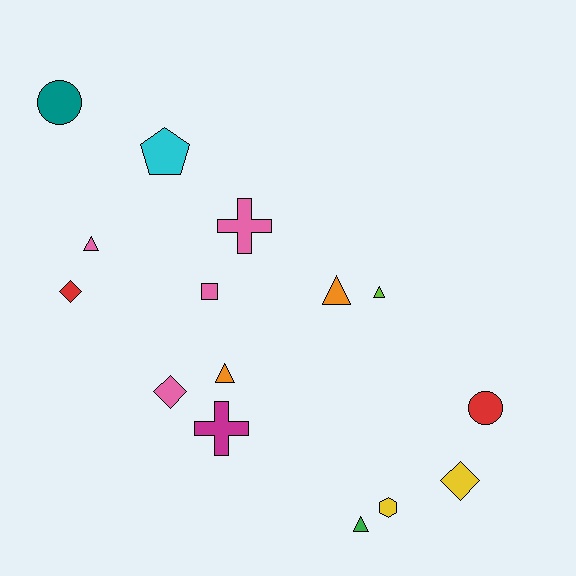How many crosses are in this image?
There are 2 crosses.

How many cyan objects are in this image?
There is 1 cyan object.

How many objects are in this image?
There are 15 objects.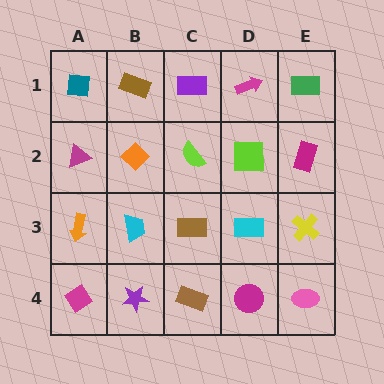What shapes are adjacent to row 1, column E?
A magenta rectangle (row 2, column E), a magenta arrow (row 1, column D).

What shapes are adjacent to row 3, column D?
A lime square (row 2, column D), a magenta circle (row 4, column D), a brown rectangle (row 3, column C), a yellow cross (row 3, column E).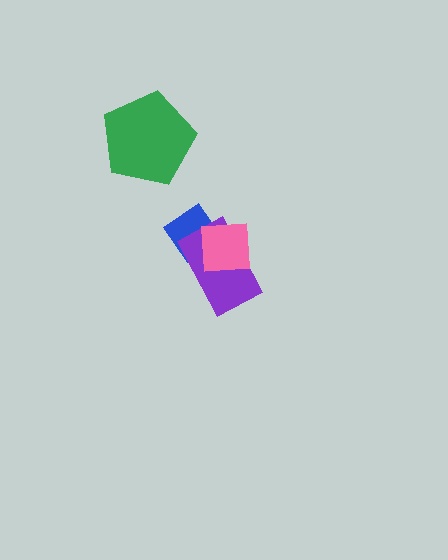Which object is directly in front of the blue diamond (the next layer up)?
The purple rectangle is directly in front of the blue diamond.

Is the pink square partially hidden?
No, no other shape covers it.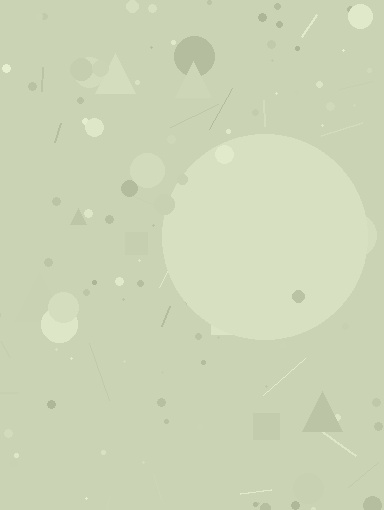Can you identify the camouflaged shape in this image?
The camouflaged shape is a circle.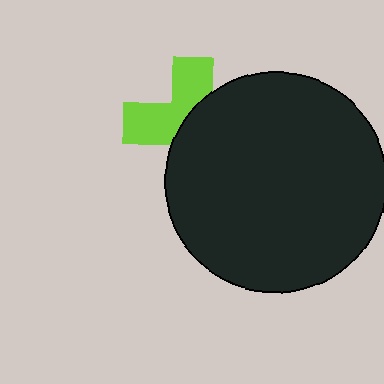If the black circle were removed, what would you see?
You would see the complete lime cross.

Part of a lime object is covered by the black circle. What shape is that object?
It is a cross.